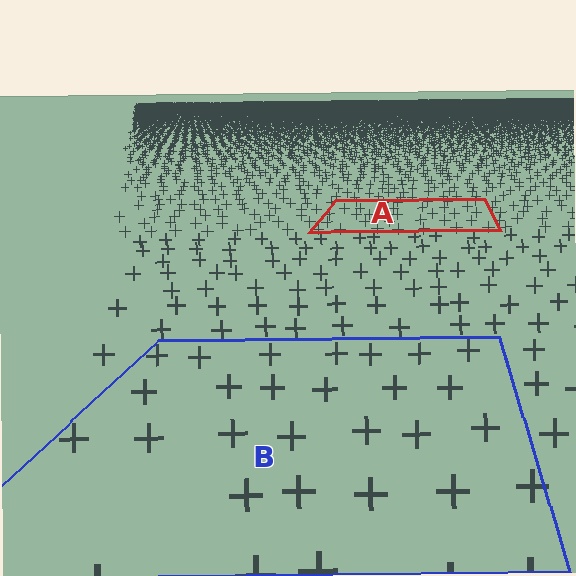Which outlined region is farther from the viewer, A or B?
Region A is farther from the viewer — the texture elements inside it appear smaller and more densely packed.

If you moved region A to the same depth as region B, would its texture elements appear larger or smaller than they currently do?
They would appear larger. At a closer depth, the same texture elements are projected at a bigger on-screen size.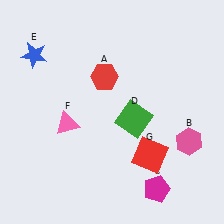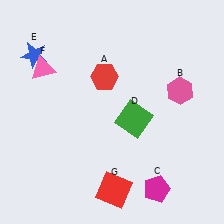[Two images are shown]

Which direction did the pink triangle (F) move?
The pink triangle (F) moved up.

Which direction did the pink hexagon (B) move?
The pink hexagon (B) moved up.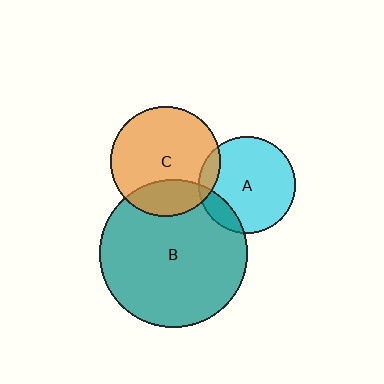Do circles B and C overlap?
Yes.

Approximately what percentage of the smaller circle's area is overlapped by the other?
Approximately 25%.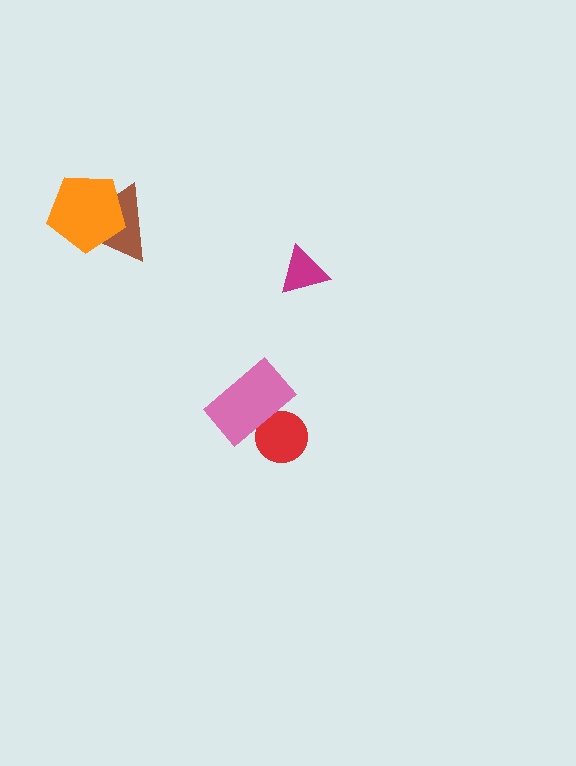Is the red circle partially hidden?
Yes, it is partially covered by another shape.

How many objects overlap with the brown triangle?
1 object overlaps with the brown triangle.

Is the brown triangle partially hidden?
Yes, it is partially covered by another shape.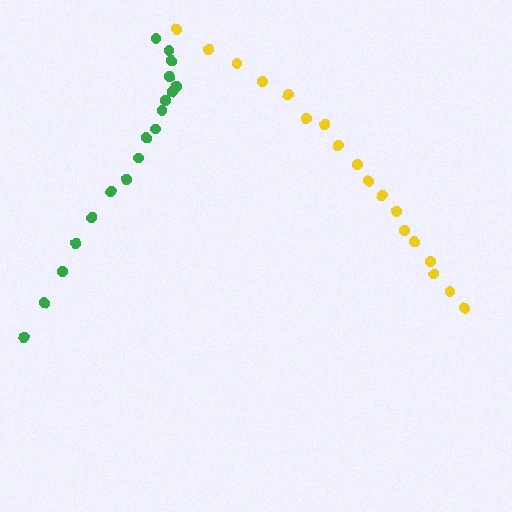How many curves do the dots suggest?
There are 2 distinct paths.